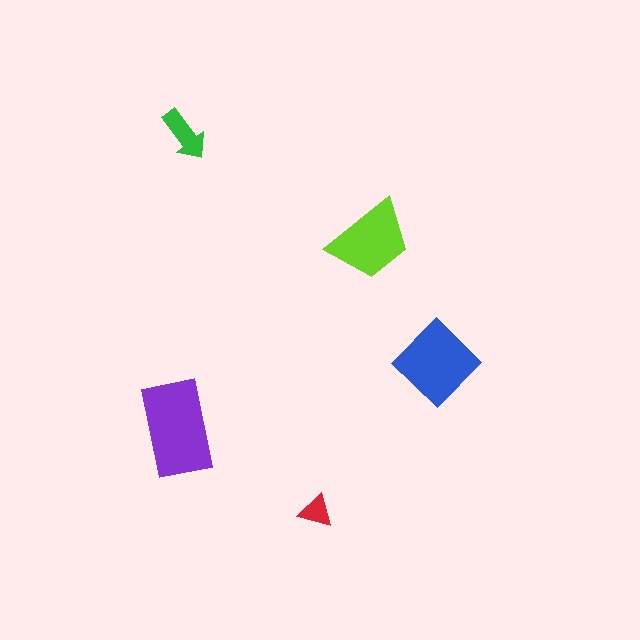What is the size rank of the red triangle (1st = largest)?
5th.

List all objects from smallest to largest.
The red triangle, the green arrow, the lime trapezoid, the blue diamond, the purple rectangle.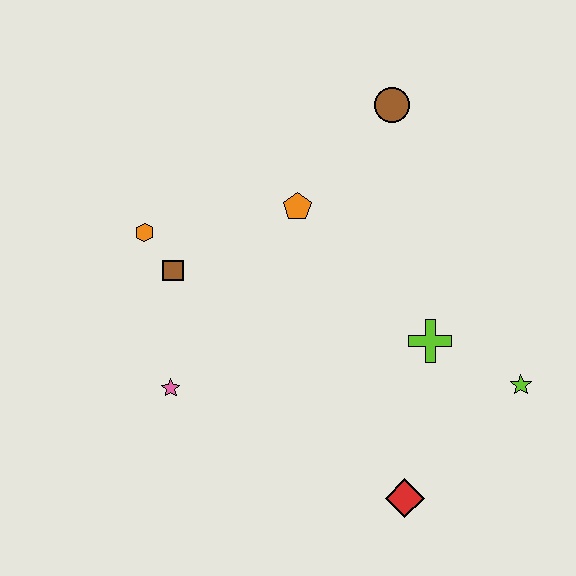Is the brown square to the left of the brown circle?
Yes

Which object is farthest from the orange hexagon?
The lime star is farthest from the orange hexagon.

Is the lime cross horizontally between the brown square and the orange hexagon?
No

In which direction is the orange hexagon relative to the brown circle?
The orange hexagon is to the left of the brown circle.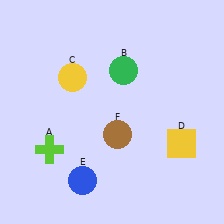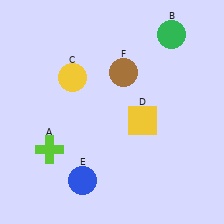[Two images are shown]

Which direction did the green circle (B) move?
The green circle (B) moved right.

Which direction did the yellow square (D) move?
The yellow square (D) moved left.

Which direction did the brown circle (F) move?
The brown circle (F) moved up.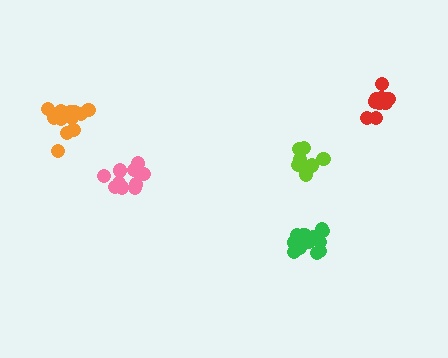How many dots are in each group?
Group 1: 13 dots, Group 2: 10 dots, Group 3: 8 dots, Group 4: 11 dots, Group 5: 13 dots (55 total).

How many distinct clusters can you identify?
There are 5 distinct clusters.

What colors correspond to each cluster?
The clusters are colored: orange, red, lime, pink, green.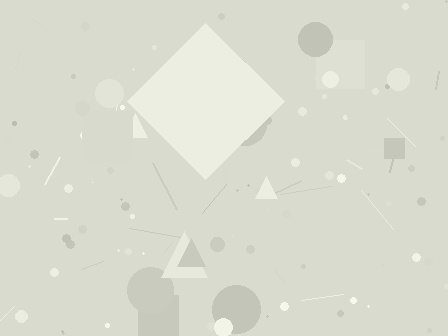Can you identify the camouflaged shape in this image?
The camouflaged shape is a diamond.